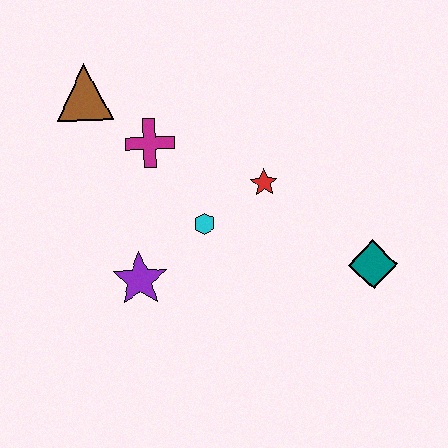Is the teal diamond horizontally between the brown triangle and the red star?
No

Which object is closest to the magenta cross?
The brown triangle is closest to the magenta cross.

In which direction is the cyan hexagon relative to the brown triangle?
The cyan hexagon is below the brown triangle.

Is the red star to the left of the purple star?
No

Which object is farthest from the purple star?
The teal diamond is farthest from the purple star.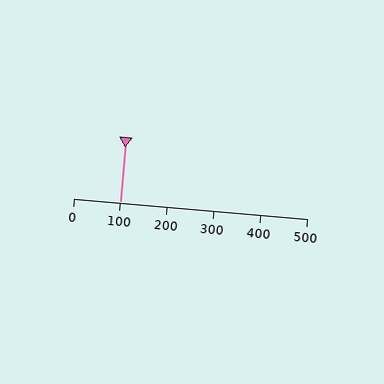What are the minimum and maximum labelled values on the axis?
The axis runs from 0 to 500.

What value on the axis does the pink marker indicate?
The marker indicates approximately 100.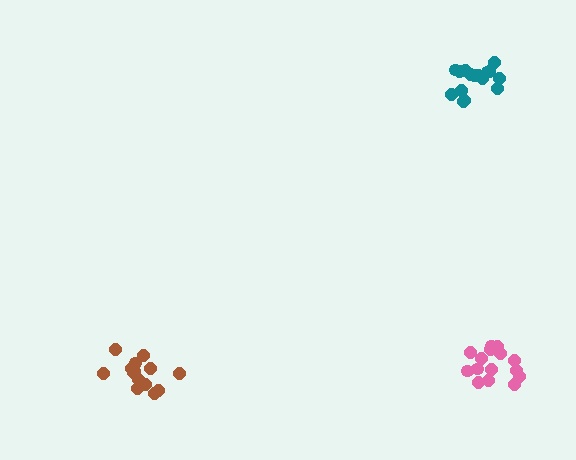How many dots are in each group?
Group 1: 14 dots, Group 2: 16 dots, Group 3: 16 dots (46 total).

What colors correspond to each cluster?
The clusters are colored: brown, pink, teal.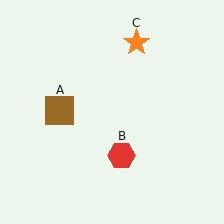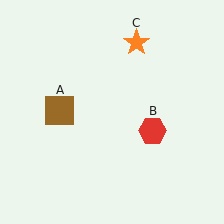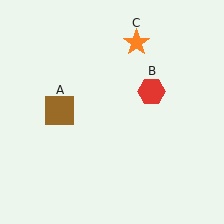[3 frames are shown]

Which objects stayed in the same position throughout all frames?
Brown square (object A) and orange star (object C) remained stationary.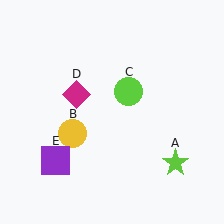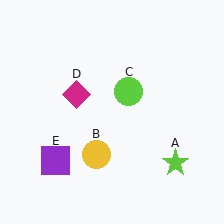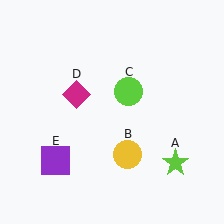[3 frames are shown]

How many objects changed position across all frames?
1 object changed position: yellow circle (object B).